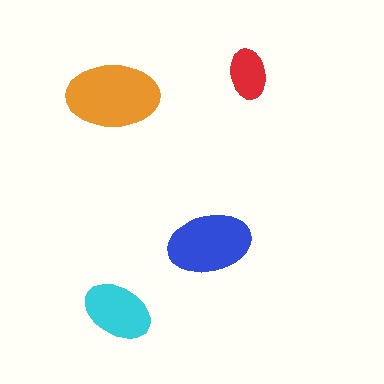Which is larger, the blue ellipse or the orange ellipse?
The orange one.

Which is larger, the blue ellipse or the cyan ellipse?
The blue one.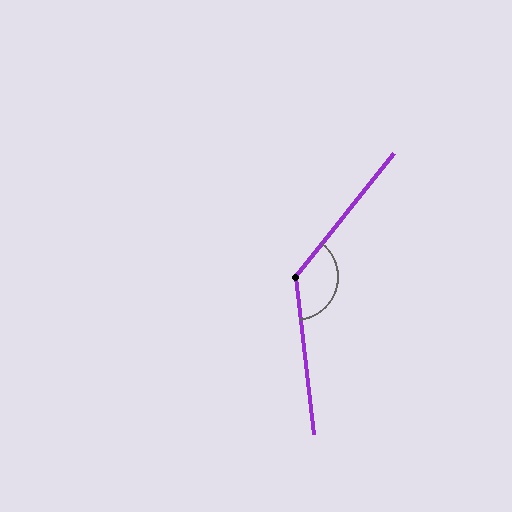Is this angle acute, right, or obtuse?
It is obtuse.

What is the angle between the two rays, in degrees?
Approximately 134 degrees.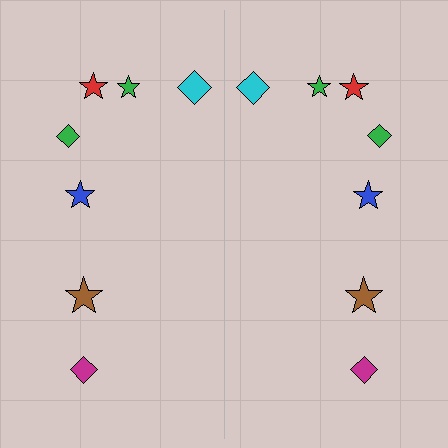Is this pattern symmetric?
Yes, this pattern has bilateral (reflection) symmetry.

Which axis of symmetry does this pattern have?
The pattern has a vertical axis of symmetry running through the center of the image.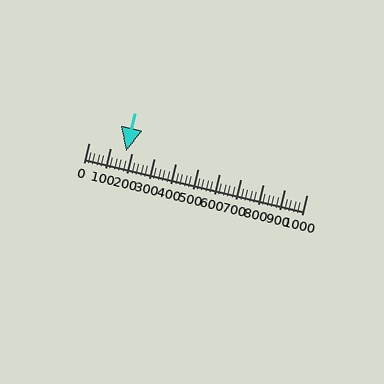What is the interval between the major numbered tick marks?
The major tick marks are spaced 100 units apart.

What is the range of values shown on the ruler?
The ruler shows values from 0 to 1000.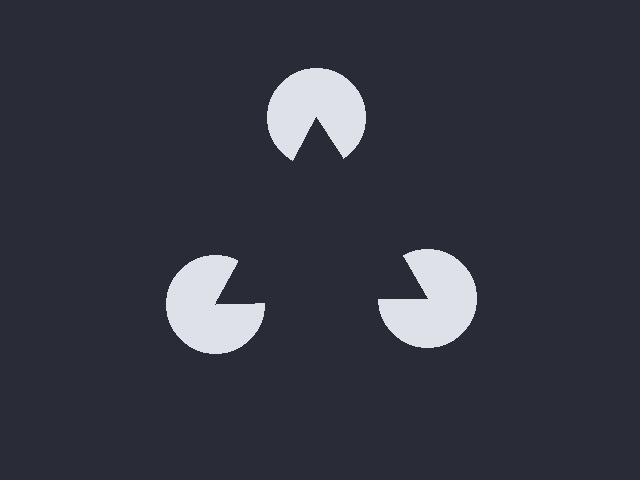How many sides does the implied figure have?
3 sides.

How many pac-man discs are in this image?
There are 3 — one at each vertex of the illusory triangle.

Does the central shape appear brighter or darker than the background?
It typically appears slightly darker than the background, even though no actual brightness change is drawn.